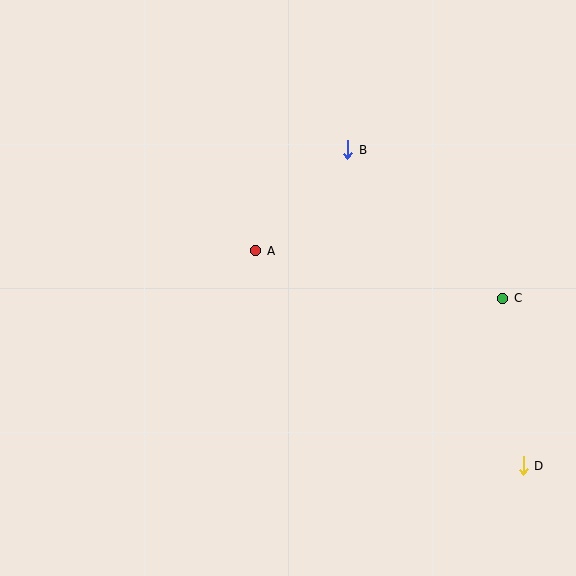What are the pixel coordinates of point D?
Point D is at (523, 466).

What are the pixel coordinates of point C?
Point C is at (503, 298).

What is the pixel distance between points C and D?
The distance between C and D is 168 pixels.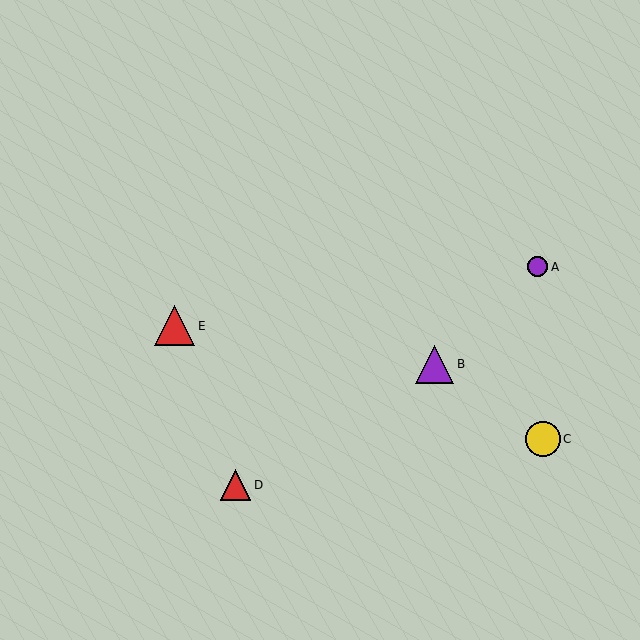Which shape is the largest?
The red triangle (labeled E) is the largest.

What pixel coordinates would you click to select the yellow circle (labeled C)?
Click at (543, 439) to select the yellow circle C.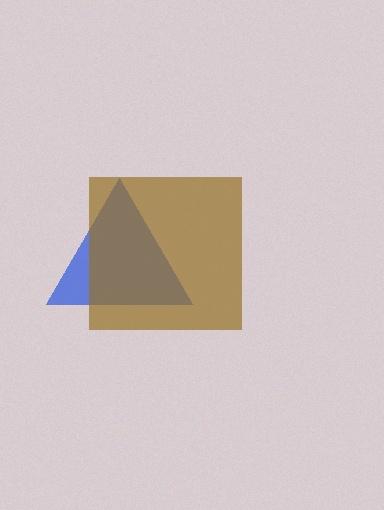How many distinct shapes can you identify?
There are 2 distinct shapes: a blue triangle, a brown square.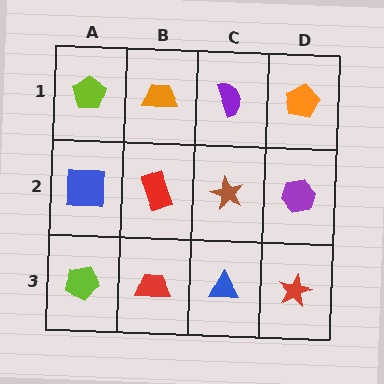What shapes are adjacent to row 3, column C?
A brown star (row 2, column C), a red trapezoid (row 3, column B), a red star (row 3, column D).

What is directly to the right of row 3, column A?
A red trapezoid.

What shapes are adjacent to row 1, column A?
A blue square (row 2, column A), an orange trapezoid (row 1, column B).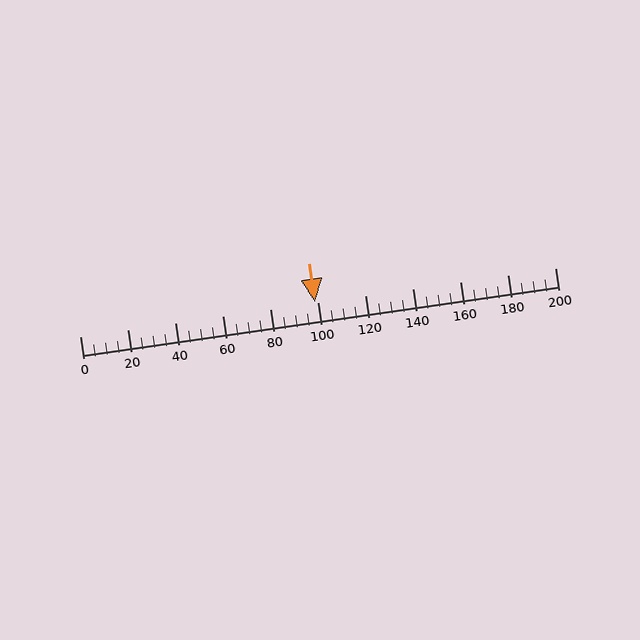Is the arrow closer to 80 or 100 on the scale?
The arrow is closer to 100.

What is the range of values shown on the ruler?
The ruler shows values from 0 to 200.